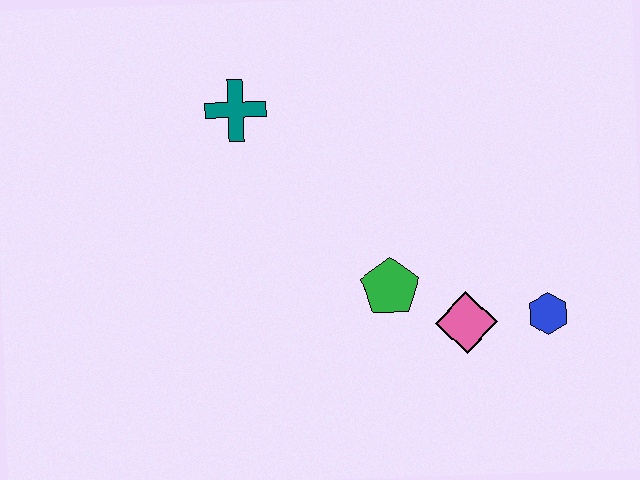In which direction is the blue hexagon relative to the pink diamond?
The blue hexagon is to the right of the pink diamond.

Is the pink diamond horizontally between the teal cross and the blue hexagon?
Yes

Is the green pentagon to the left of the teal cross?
No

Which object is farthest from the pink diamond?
The teal cross is farthest from the pink diamond.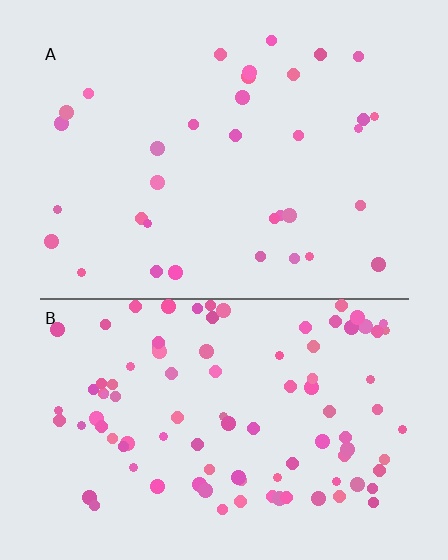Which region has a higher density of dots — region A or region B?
B (the bottom).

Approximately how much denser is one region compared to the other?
Approximately 2.9× — region B over region A.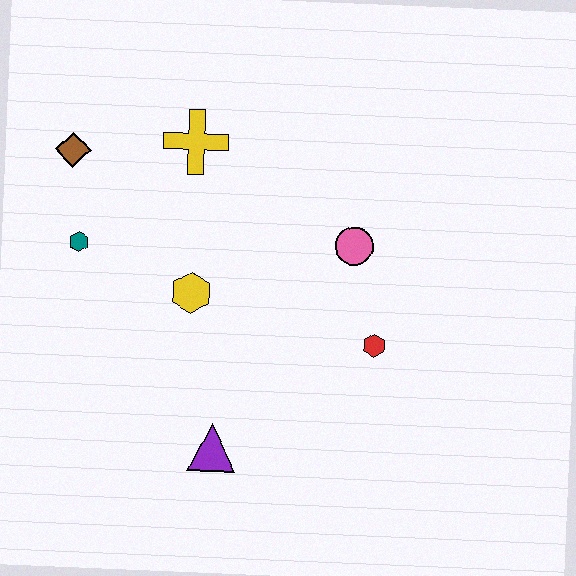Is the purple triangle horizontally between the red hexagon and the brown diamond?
Yes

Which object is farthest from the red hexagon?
The brown diamond is farthest from the red hexagon.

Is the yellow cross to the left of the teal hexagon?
No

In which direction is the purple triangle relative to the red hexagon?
The purple triangle is to the left of the red hexagon.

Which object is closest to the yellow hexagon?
The teal hexagon is closest to the yellow hexagon.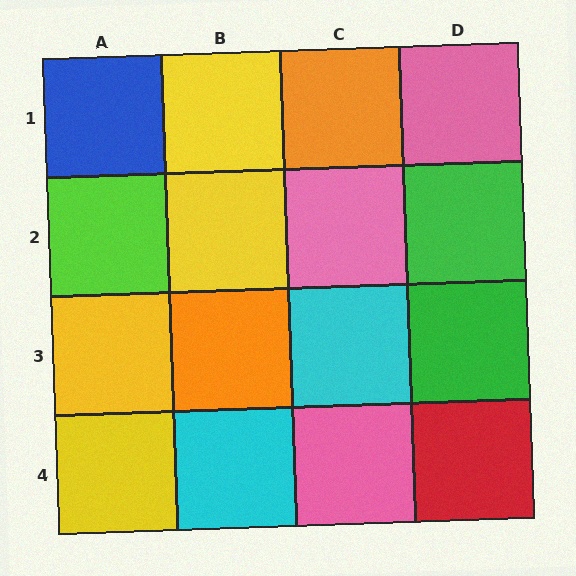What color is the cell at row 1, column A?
Blue.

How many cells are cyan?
2 cells are cyan.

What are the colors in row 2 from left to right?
Lime, yellow, pink, green.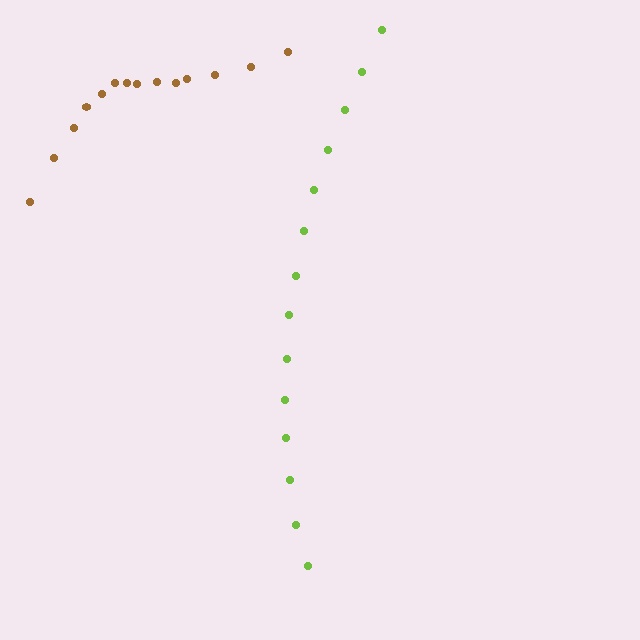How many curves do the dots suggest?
There are 2 distinct paths.